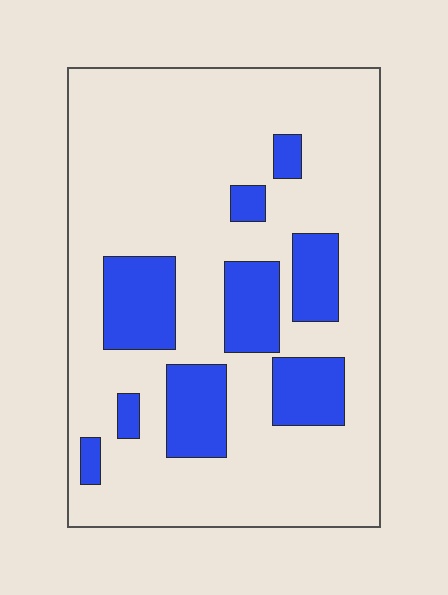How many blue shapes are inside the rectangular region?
9.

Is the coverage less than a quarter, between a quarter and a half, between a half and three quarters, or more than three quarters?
Less than a quarter.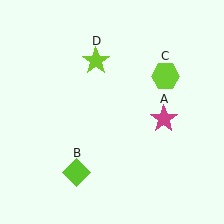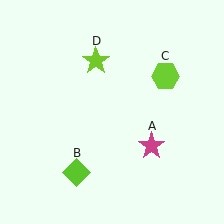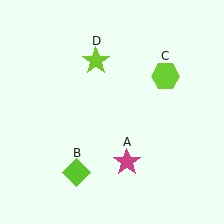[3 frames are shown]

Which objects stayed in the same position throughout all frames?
Lime diamond (object B) and lime hexagon (object C) and lime star (object D) remained stationary.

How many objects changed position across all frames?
1 object changed position: magenta star (object A).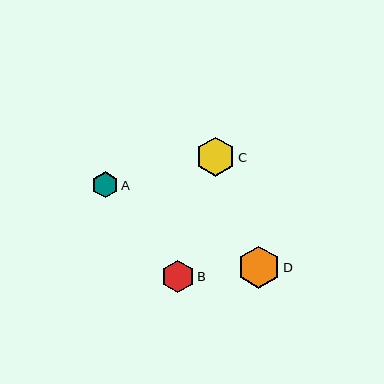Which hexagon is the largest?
Hexagon D is the largest with a size of approximately 42 pixels.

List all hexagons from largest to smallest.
From largest to smallest: D, C, B, A.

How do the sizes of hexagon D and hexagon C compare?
Hexagon D and hexagon C are approximately the same size.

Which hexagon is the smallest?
Hexagon A is the smallest with a size of approximately 26 pixels.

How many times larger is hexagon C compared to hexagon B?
Hexagon C is approximately 1.2 times the size of hexagon B.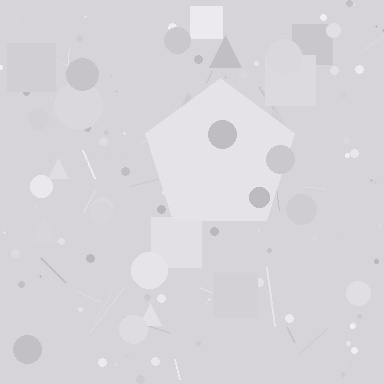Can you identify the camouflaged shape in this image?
The camouflaged shape is a pentagon.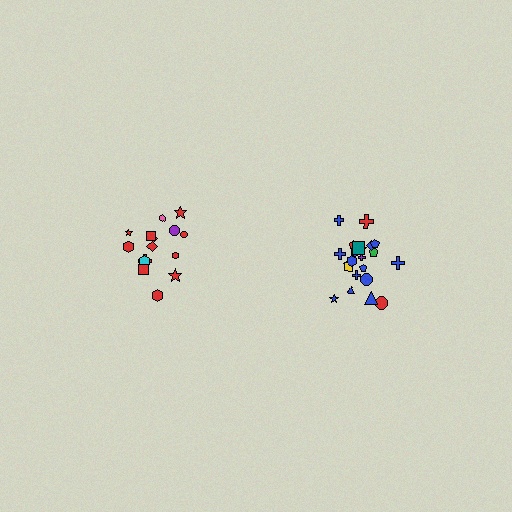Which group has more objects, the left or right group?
The right group.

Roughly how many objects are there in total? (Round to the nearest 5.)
Roughly 35 objects in total.